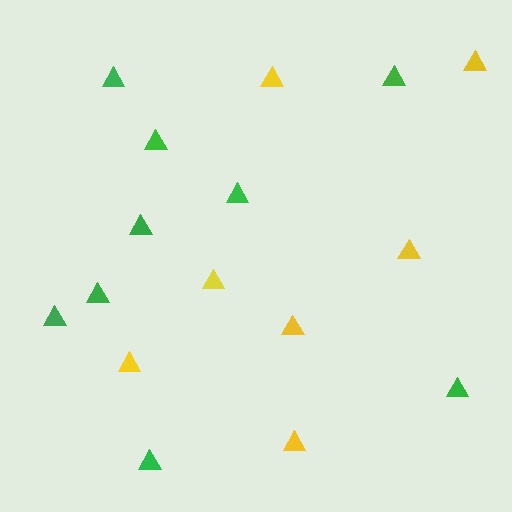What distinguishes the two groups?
There are 2 groups: one group of green triangles (9) and one group of yellow triangles (7).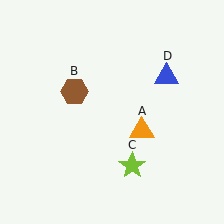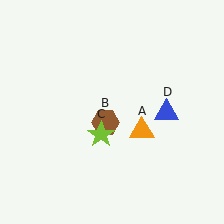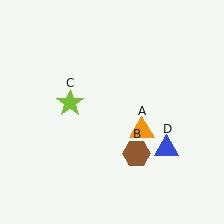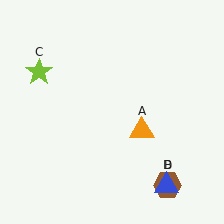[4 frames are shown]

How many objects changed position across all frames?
3 objects changed position: brown hexagon (object B), lime star (object C), blue triangle (object D).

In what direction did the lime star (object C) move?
The lime star (object C) moved up and to the left.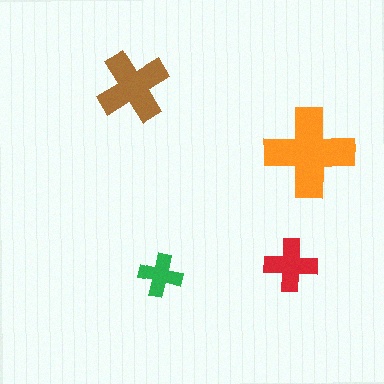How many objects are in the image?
There are 4 objects in the image.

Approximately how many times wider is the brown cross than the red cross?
About 1.5 times wider.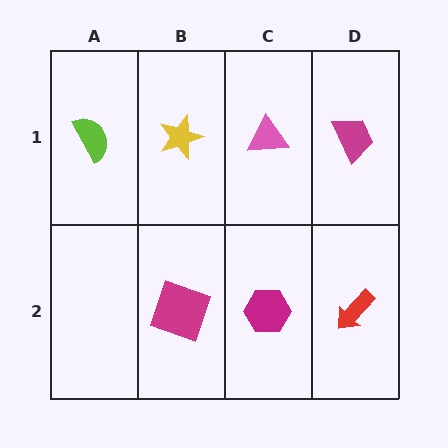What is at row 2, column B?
A magenta square.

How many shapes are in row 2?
3 shapes.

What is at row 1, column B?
A yellow star.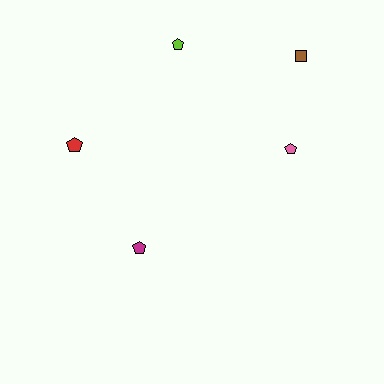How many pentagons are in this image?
There are 4 pentagons.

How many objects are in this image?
There are 5 objects.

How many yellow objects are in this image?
There are no yellow objects.